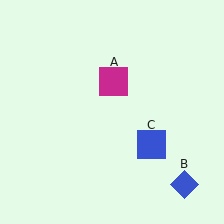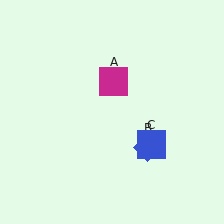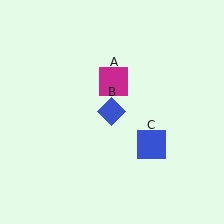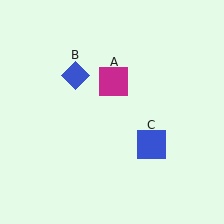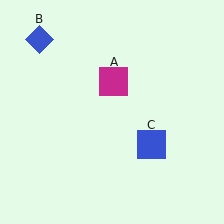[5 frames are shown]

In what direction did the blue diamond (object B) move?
The blue diamond (object B) moved up and to the left.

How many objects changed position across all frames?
1 object changed position: blue diamond (object B).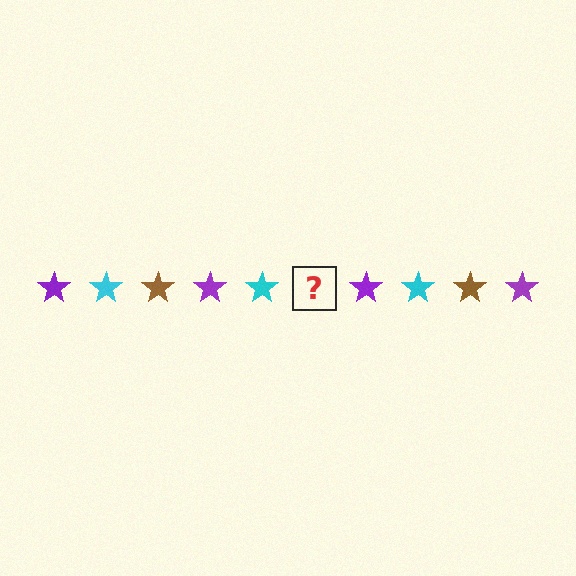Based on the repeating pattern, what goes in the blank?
The blank should be a brown star.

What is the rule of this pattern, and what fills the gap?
The rule is that the pattern cycles through purple, cyan, brown stars. The gap should be filled with a brown star.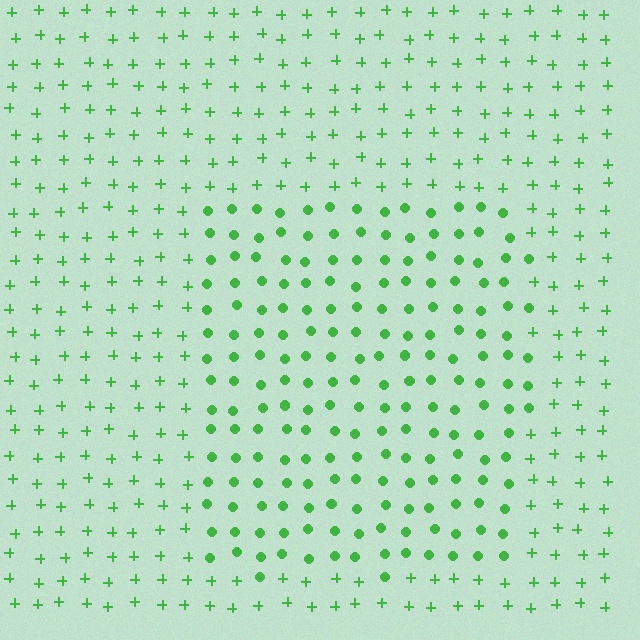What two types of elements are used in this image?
The image uses circles inside the rectangle region and plus signs outside it.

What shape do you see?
I see a rectangle.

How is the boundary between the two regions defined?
The boundary is defined by a change in element shape: circles inside vs. plus signs outside. All elements share the same color and spacing.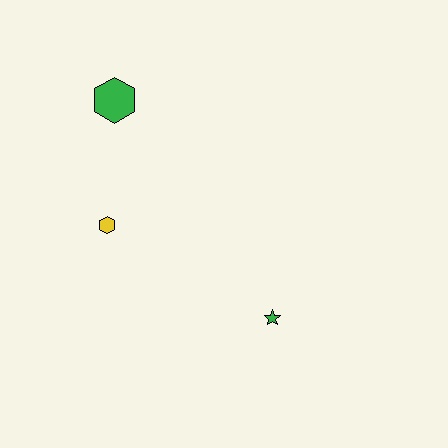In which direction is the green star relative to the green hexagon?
The green star is below the green hexagon.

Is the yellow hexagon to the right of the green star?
No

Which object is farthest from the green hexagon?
The green star is farthest from the green hexagon.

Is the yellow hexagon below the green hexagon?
Yes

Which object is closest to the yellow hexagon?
The green hexagon is closest to the yellow hexagon.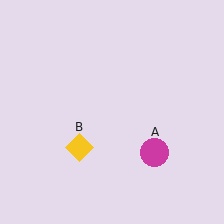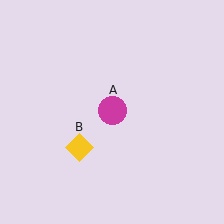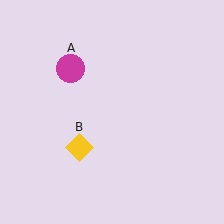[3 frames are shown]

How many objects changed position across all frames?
1 object changed position: magenta circle (object A).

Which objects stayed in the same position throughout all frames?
Yellow diamond (object B) remained stationary.